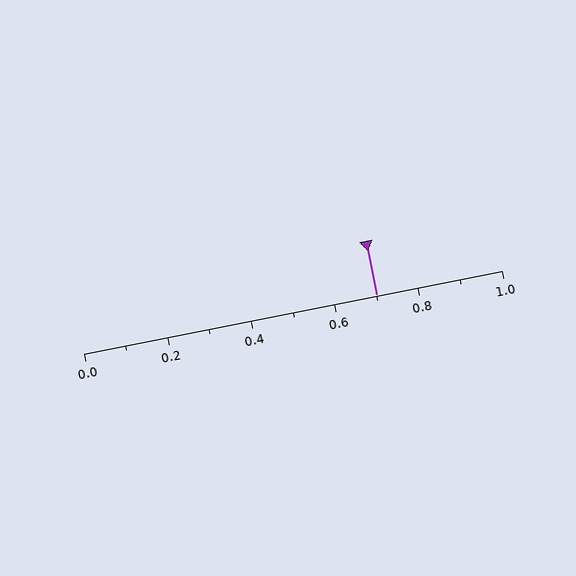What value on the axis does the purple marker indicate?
The marker indicates approximately 0.7.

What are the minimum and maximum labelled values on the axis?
The axis runs from 0.0 to 1.0.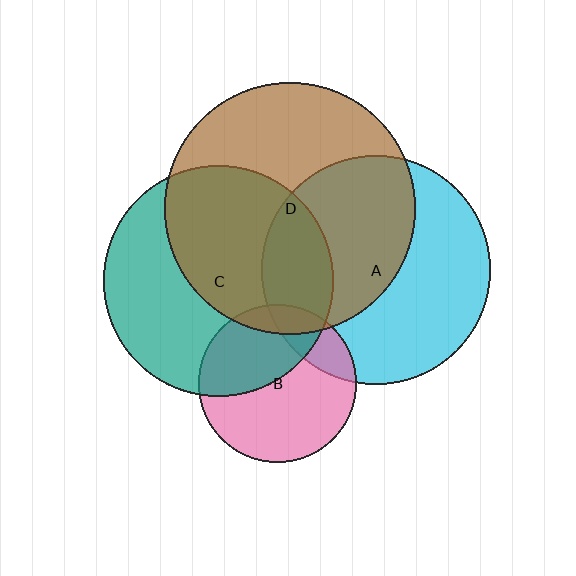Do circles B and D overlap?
Yes.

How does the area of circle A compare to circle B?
Approximately 2.1 times.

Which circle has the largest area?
Circle D (brown).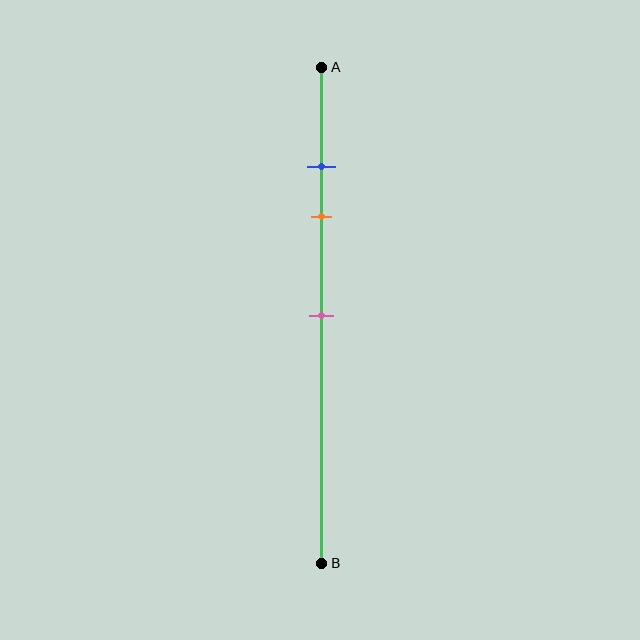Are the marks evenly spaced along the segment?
No, the marks are not evenly spaced.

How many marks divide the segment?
There are 3 marks dividing the segment.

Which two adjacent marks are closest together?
The blue and orange marks are the closest adjacent pair.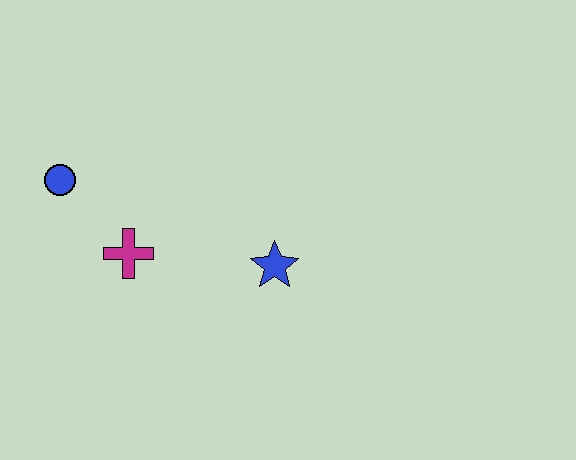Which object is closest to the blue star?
The magenta cross is closest to the blue star.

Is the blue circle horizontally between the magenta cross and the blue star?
No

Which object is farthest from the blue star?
The blue circle is farthest from the blue star.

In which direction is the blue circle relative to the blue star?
The blue circle is to the left of the blue star.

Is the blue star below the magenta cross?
Yes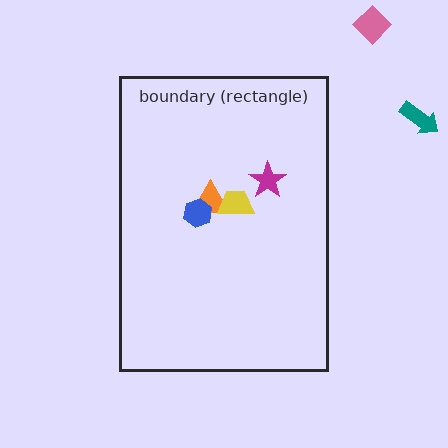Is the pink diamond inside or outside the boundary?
Outside.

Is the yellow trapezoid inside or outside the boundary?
Inside.